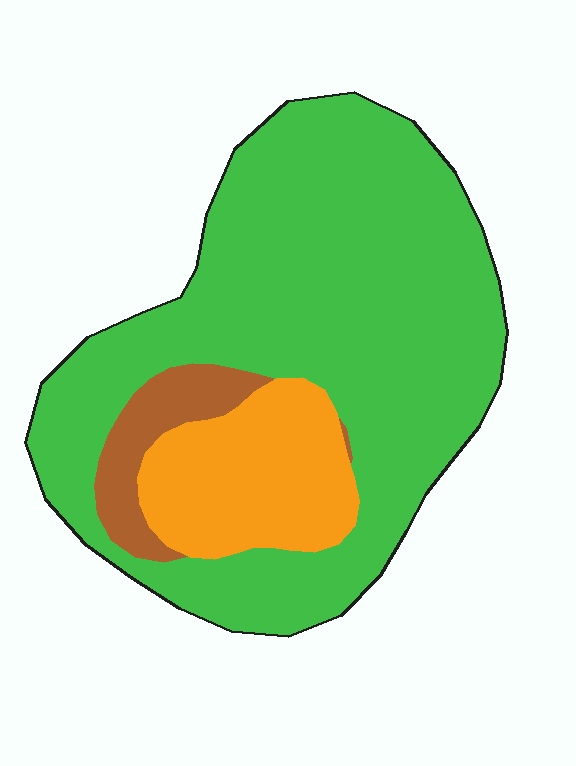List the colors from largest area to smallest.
From largest to smallest: green, orange, brown.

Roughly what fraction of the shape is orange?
Orange takes up between a sixth and a third of the shape.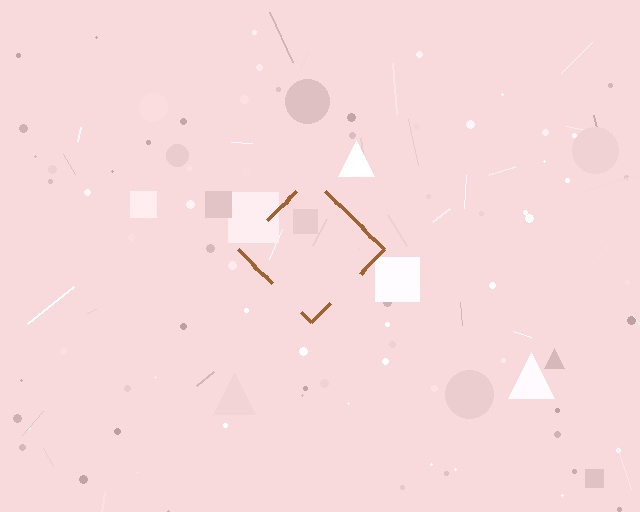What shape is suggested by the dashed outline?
The dashed outline suggests a diamond.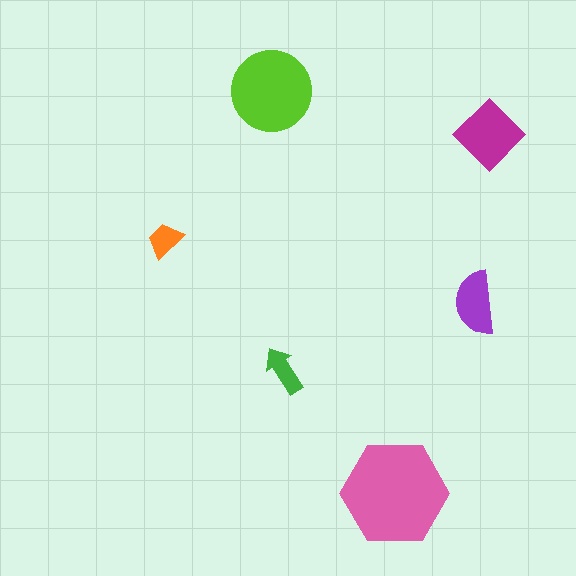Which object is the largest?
The pink hexagon.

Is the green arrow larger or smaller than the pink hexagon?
Smaller.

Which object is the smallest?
The orange trapezoid.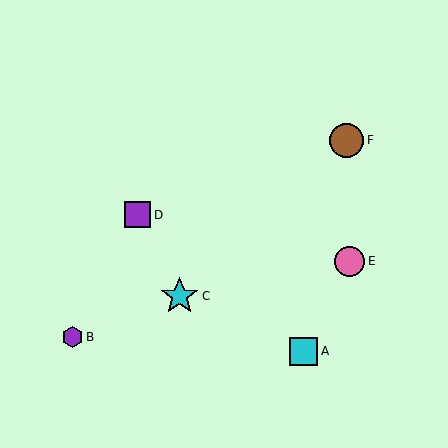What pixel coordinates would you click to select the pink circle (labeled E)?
Click at (350, 261) to select the pink circle E.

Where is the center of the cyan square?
The center of the cyan square is at (304, 351).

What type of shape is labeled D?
Shape D is a purple square.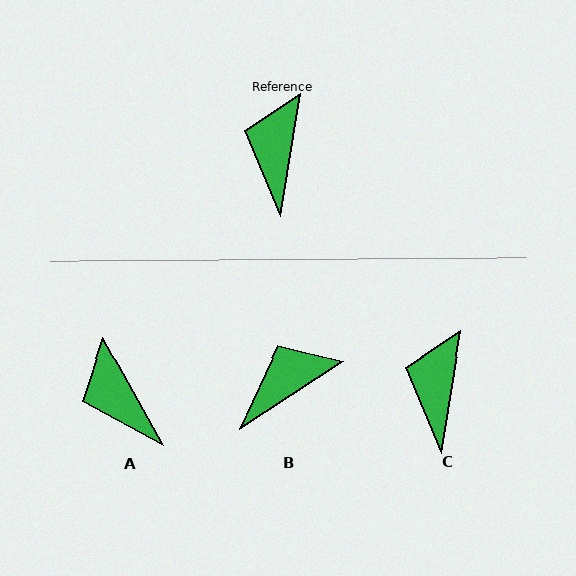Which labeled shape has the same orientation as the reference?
C.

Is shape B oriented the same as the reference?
No, it is off by about 48 degrees.